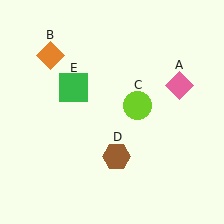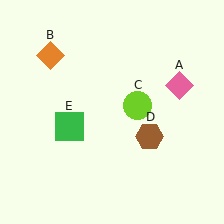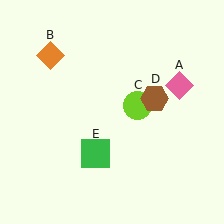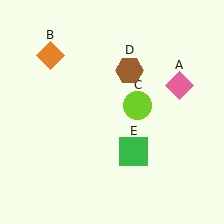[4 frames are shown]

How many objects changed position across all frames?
2 objects changed position: brown hexagon (object D), green square (object E).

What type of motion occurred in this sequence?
The brown hexagon (object D), green square (object E) rotated counterclockwise around the center of the scene.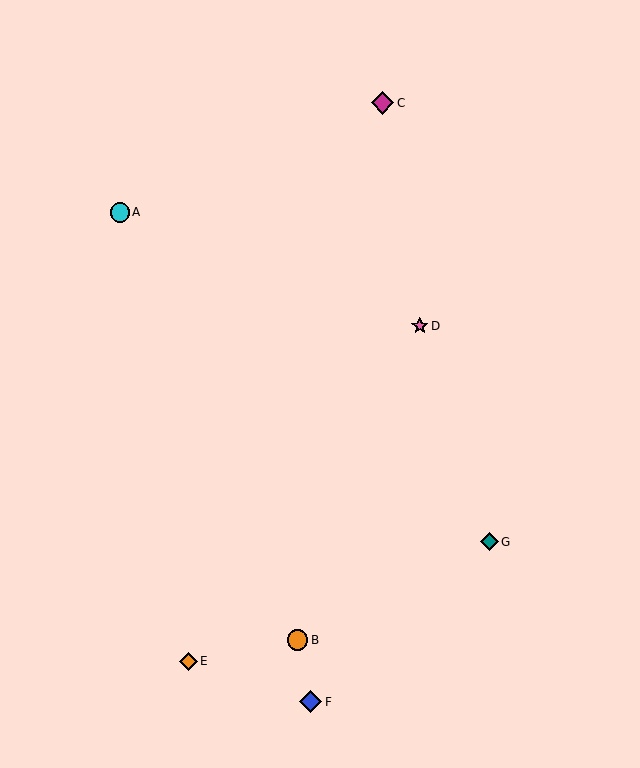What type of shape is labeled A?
Shape A is a cyan circle.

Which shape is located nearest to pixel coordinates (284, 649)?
The orange circle (labeled B) at (298, 640) is nearest to that location.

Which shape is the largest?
The magenta diamond (labeled C) is the largest.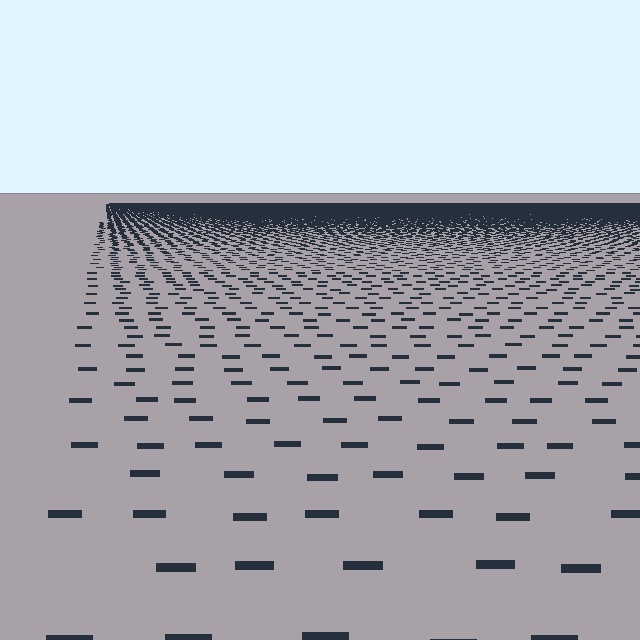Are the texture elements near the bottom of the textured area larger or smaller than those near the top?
Larger. Near the bottom, elements are closer to the viewer and appear at a bigger on-screen size.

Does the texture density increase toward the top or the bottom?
Density increases toward the top.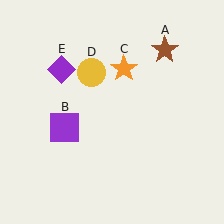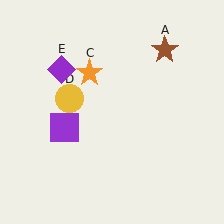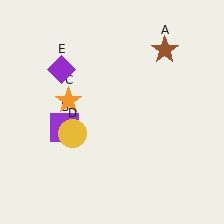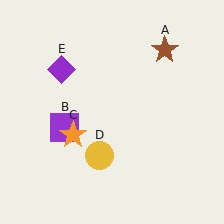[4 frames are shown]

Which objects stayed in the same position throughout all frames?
Brown star (object A) and purple square (object B) and purple diamond (object E) remained stationary.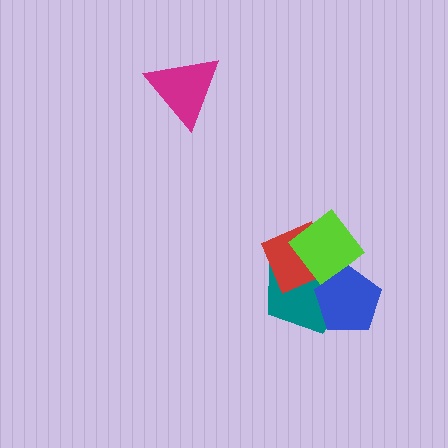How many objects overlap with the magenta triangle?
0 objects overlap with the magenta triangle.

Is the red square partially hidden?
Yes, it is partially covered by another shape.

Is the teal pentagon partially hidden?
Yes, it is partially covered by another shape.